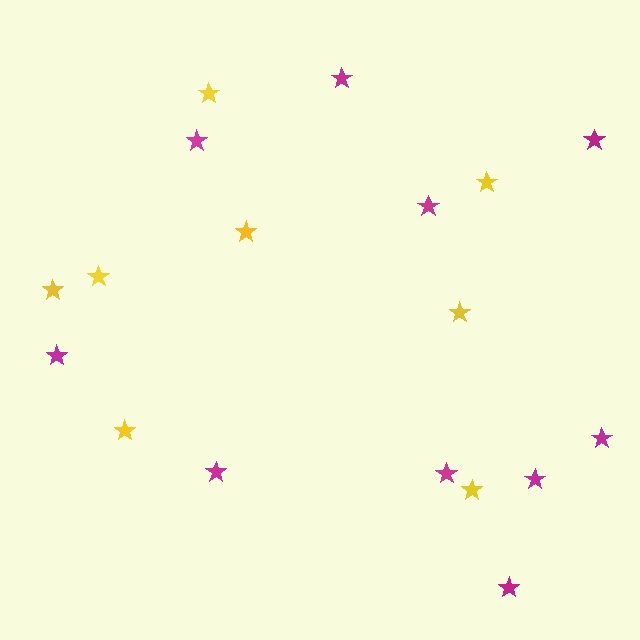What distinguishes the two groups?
There are 2 groups: one group of yellow stars (8) and one group of magenta stars (10).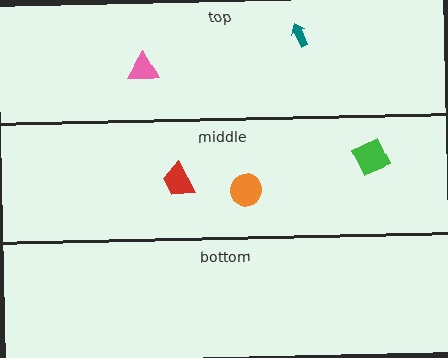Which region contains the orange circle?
The middle region.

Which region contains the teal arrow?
The top region.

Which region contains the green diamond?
The middle region.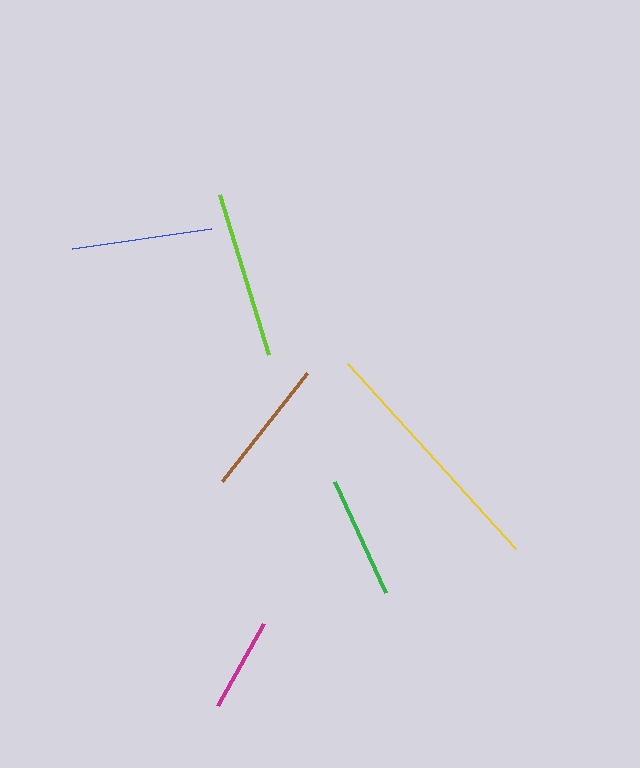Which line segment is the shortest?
The magenta line is the shortest at approximately 93 pixels.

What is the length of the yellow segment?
The yellow segment is approximately 250 pixels long.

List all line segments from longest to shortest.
From longest to shortest: yellow, lime, blue, brown, green, magenta.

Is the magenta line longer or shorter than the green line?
The green line is longer than the magenta line.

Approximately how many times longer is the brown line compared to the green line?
The brown line is approximately 1.1 times the length of the green line.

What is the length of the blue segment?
The blue segment is approximately 141 pixels long.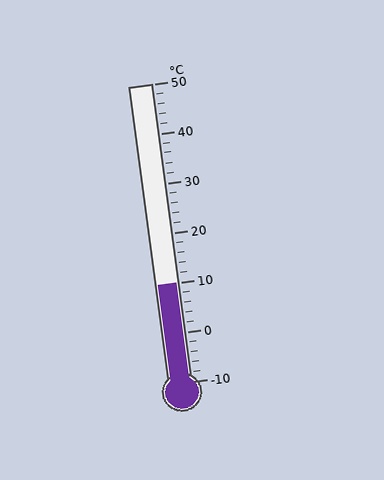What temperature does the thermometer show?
The thermometer shows approximately 10°C.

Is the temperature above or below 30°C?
The temperature is below 30°C.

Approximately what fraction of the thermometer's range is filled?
The thermometer is filled to approximately 35% of its range.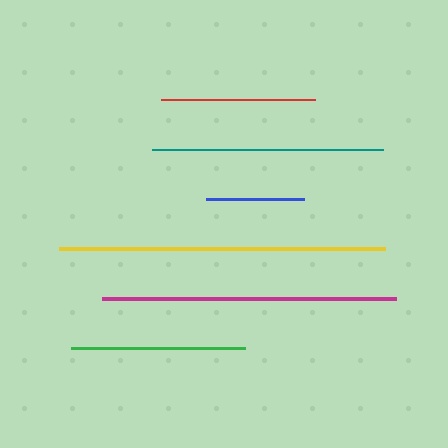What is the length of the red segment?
The red segment is approximately 154 pixels long.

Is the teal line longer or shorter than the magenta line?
The magenta line is longer than the teal line.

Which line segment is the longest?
The yellow line is the longest at approximately 326 pixels.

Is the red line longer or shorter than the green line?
The green line is longer than the red line.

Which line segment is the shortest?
The blue line is the shortest at approximately 98 pixels.